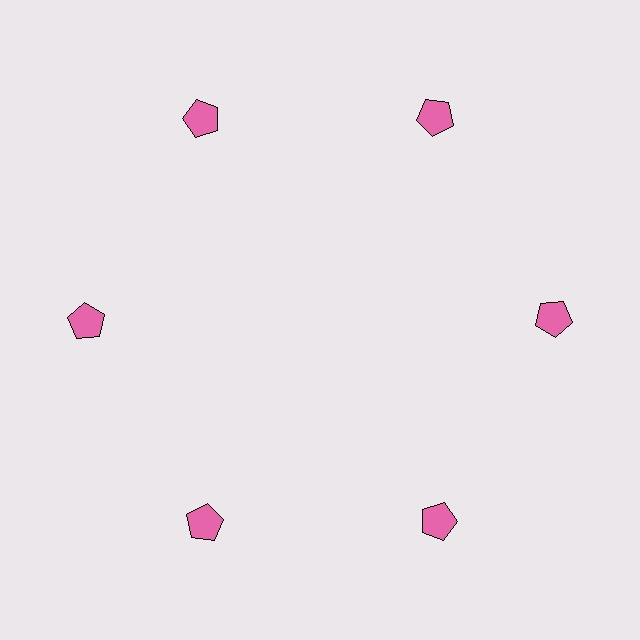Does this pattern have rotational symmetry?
Yes, this pattern has 6-fold rotational symmetry. It looks the same after rotating 60 degrees around the center.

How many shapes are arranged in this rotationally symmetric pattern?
There are 6 shapes, arranged in 6 groups of 1.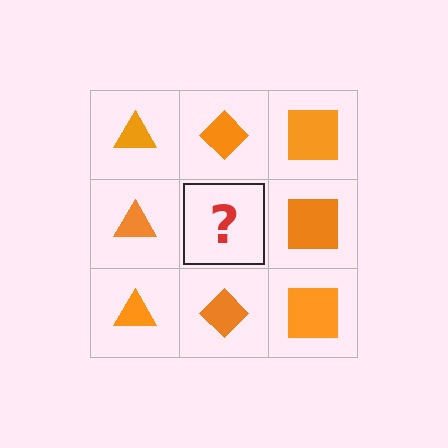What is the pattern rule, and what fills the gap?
The rule is that each column has a consistent shape. The gap should be filled with an orange diamond.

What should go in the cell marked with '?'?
The missing cell should contain an orange diamond.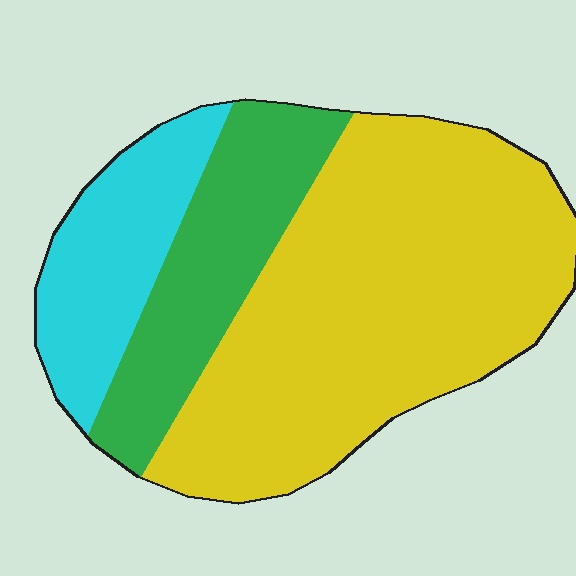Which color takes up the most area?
Yellow, at roughly 60%.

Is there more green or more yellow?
Yellow.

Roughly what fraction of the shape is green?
Green takes up about one fifth (1/5) of the shape.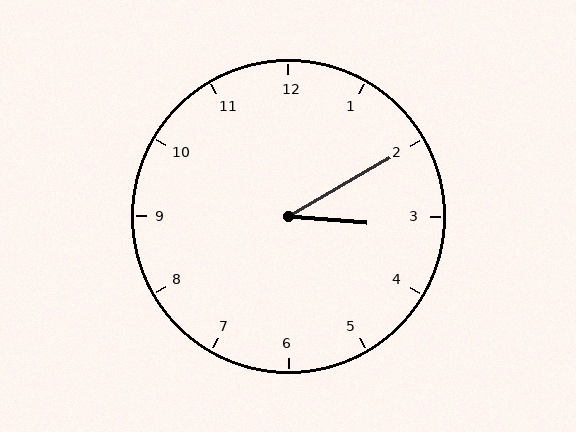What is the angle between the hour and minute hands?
Approximately 35 degrees.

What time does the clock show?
3:10.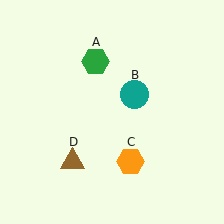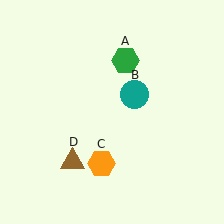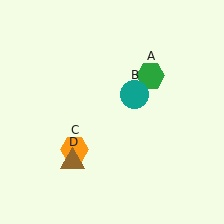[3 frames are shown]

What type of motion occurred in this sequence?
The green hexagon (object A), orange hexagon (object C) rotated clockwise around the center of the scene.